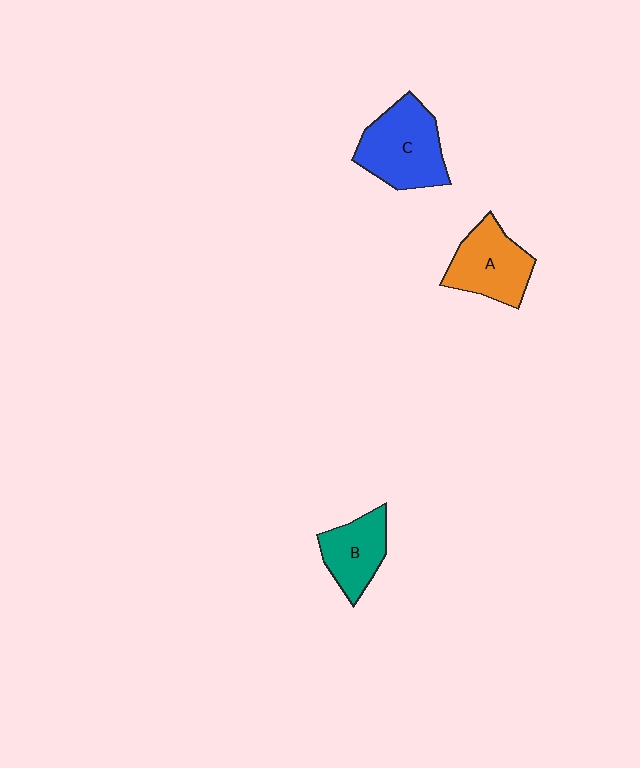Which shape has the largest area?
Shape C (blue).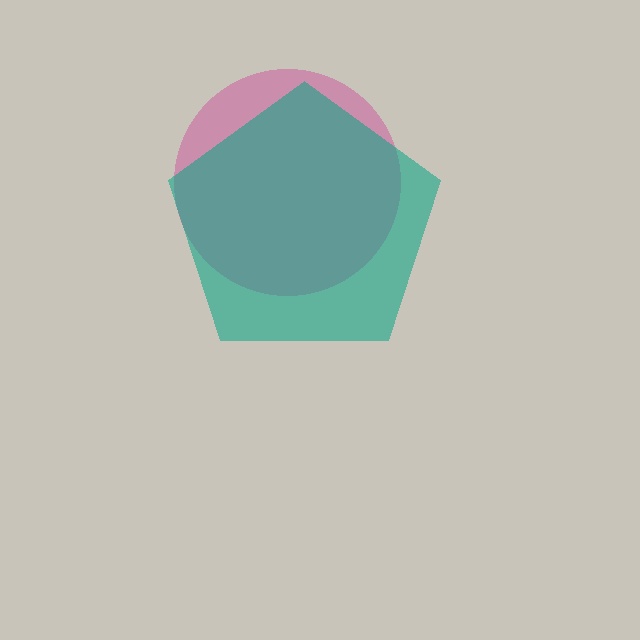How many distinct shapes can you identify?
There are 2 distinct shapes: a magenta circle, a teal pentagon.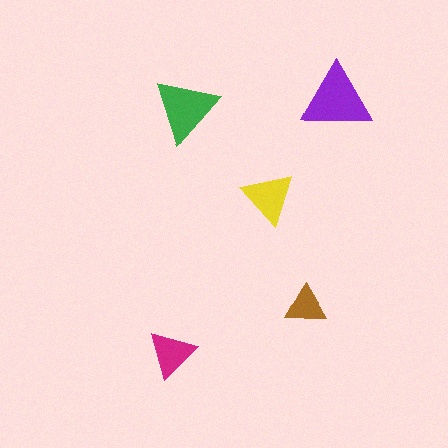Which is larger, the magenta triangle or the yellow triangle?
The yellow one.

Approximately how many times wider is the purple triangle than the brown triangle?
About 1.5 times wider.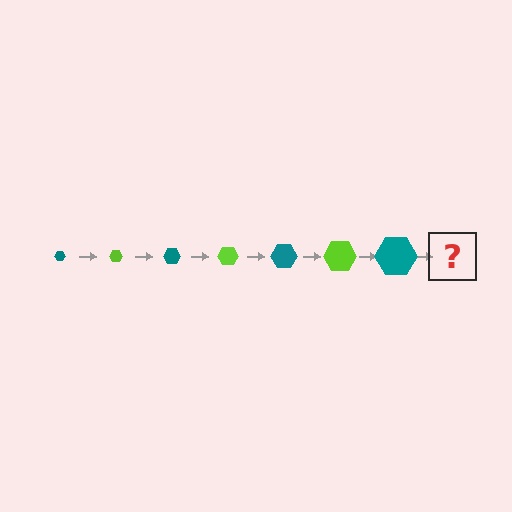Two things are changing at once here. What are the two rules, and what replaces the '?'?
The two rules are that the hexagon grows larger each step and the color cycles through teal and lime. The '?' should be a lime hexagon, larger than the previous one.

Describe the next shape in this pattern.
It should be a lime hexagon, larger than the previous one.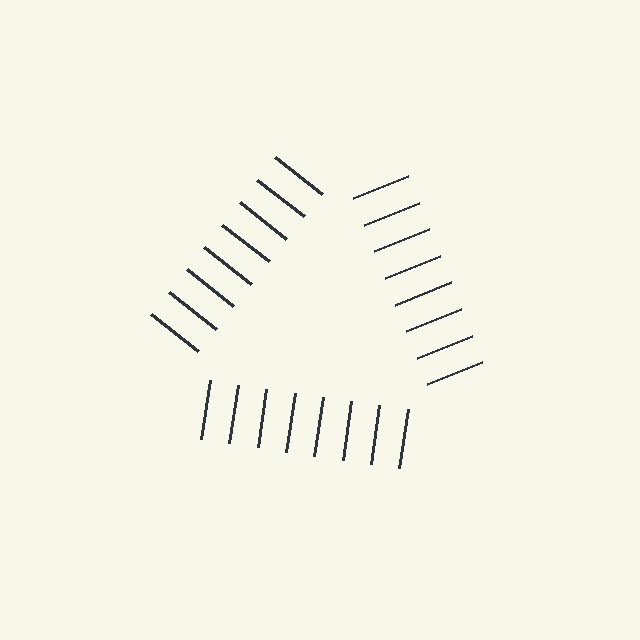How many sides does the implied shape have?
3 sides — the line-ends trace a triangle.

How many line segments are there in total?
24 — 8 along each of the 3 edges.